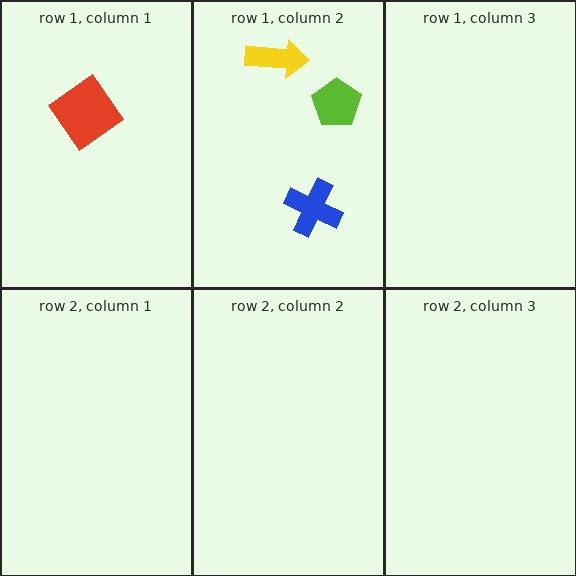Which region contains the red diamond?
The row 1, column 1 region.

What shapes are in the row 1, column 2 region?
The blue cross, the yellow arrow, the lime pentagon.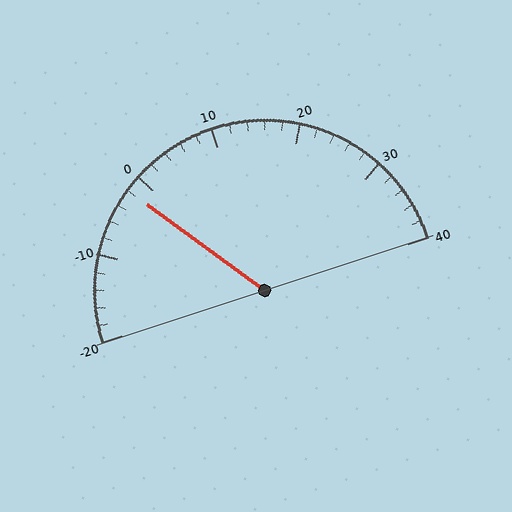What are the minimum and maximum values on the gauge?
The gauge ranges from -20 to 40.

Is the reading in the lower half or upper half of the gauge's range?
The reading is in the lower half of the range (-20 to 40).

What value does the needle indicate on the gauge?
The needle indicates approximately -2.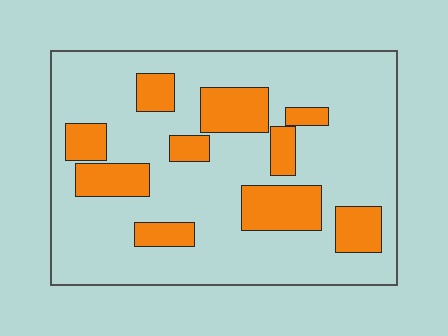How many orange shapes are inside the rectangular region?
10.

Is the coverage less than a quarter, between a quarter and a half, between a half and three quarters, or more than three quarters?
Less than a quarter.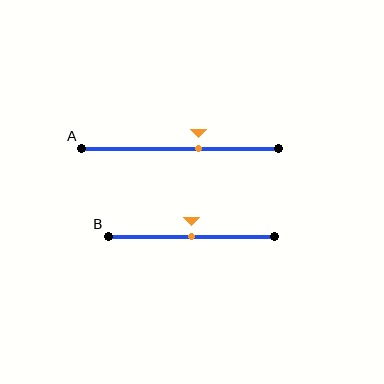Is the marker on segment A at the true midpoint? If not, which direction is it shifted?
No, the marker on segment A is shifted to the right by about 9% of the segment length.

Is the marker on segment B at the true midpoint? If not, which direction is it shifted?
Yes, the marker on segment B is at the true midpoint.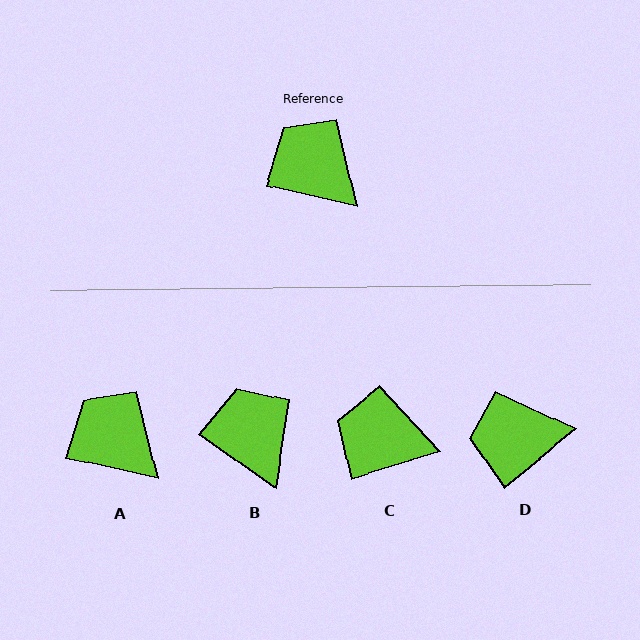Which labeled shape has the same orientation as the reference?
A.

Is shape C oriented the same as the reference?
No, it is off by about 30 degrees.